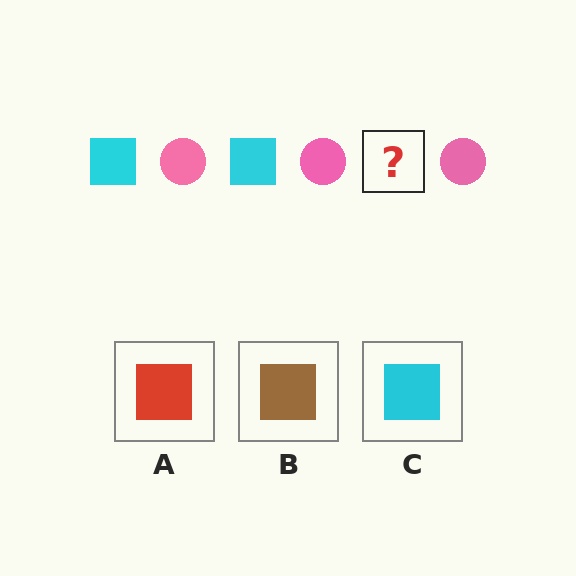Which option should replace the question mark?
Option C.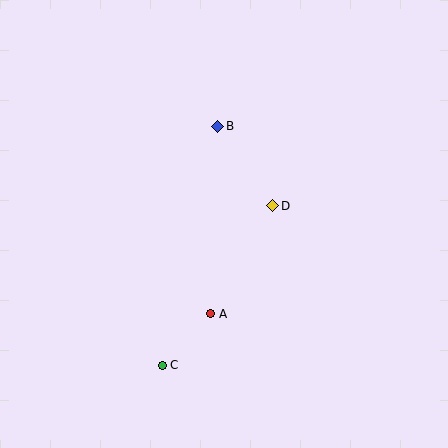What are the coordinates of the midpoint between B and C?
The midpoint between B and C is at (190, 246).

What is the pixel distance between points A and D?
The distance between A and D is 124 pixels.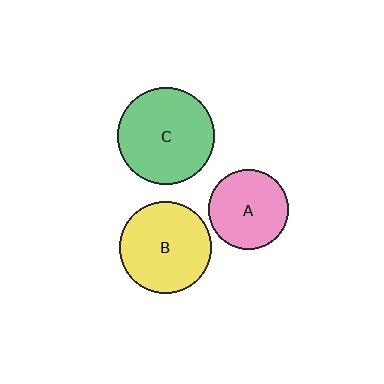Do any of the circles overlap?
No, none of the circles overlap.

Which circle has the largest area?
Circle C (green).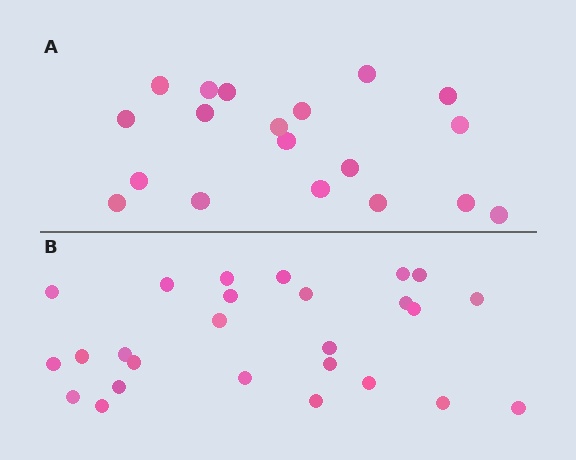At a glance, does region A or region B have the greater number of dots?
Region B (the bottom region) has more dots.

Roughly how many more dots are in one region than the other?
Region B has roughly 8 or so more dots than region A.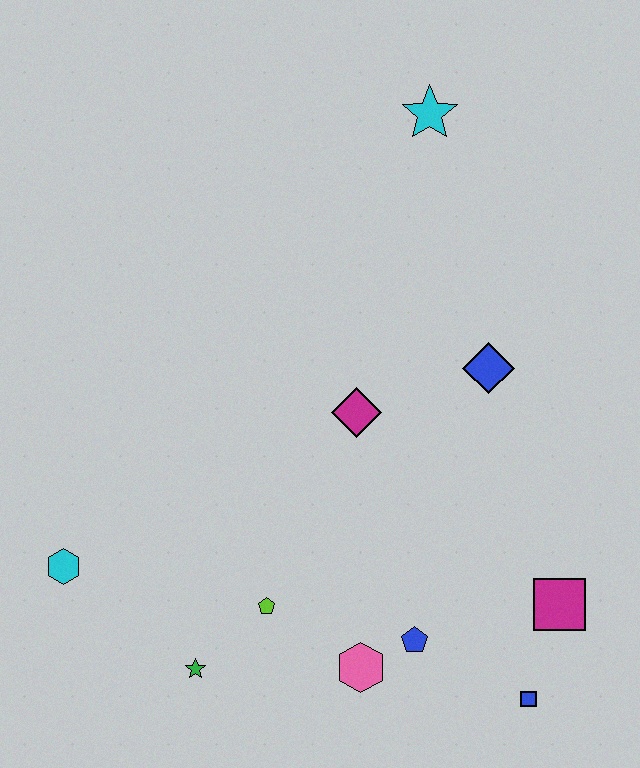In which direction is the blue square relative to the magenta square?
The blue square is below the magenta square.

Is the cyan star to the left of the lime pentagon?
No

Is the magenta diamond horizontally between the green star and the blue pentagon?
Yes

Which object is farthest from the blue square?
The cyan star is farthest from the blue square.